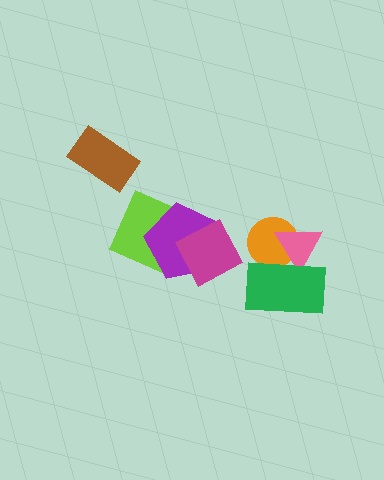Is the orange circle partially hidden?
Yes, it is partially covered by another shape.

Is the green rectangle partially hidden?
No, no other shape covers it.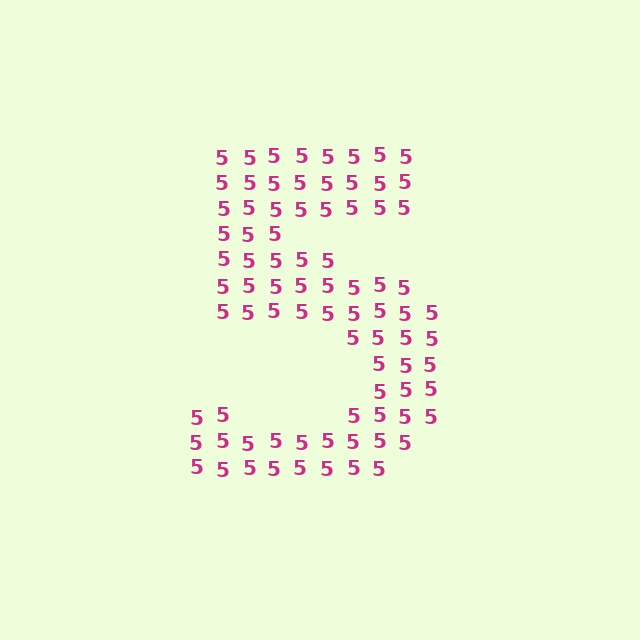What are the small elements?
The small elements are digit 5's.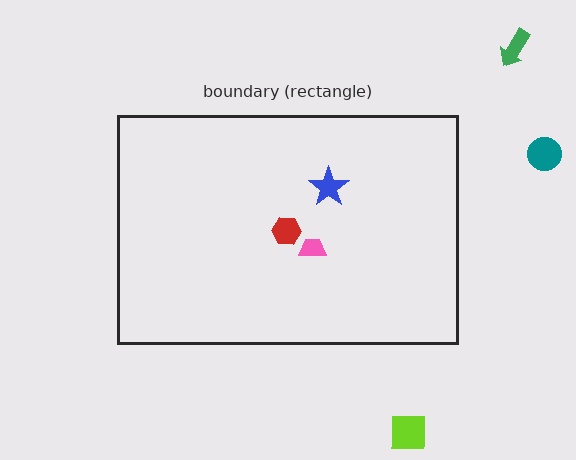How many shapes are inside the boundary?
3 inside, 3 outside.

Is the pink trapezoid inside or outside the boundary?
Inside.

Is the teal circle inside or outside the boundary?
Outside.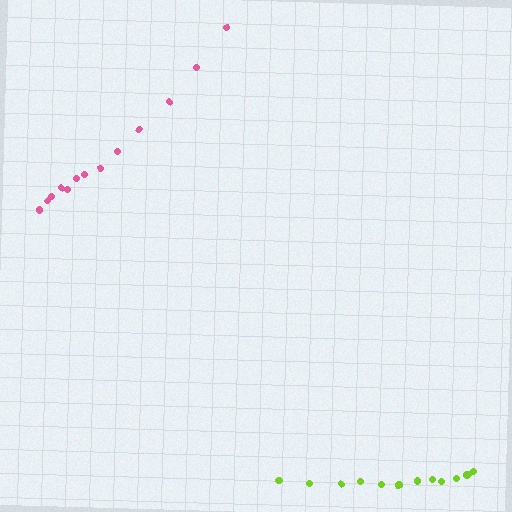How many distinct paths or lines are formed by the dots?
There are 2 distinct paths.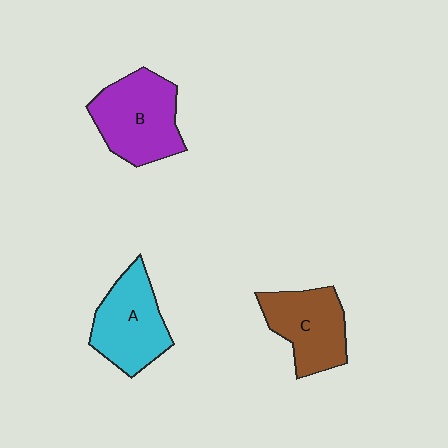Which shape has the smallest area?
Shape C (brown).